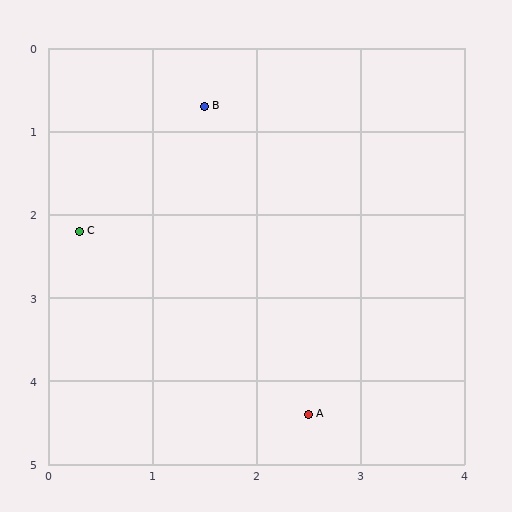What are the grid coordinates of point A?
Point A is at approximately (2.5, 4.4).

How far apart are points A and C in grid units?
Points A and C are about 3.1 grid units apart.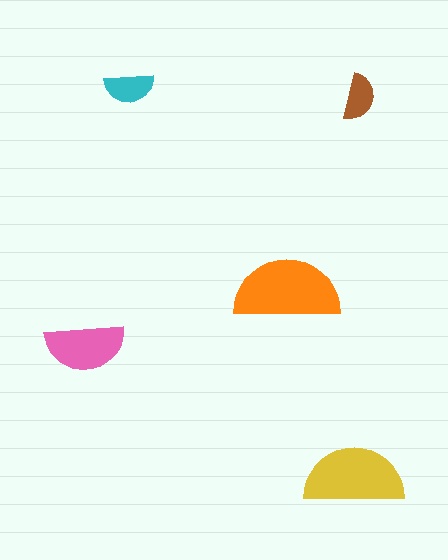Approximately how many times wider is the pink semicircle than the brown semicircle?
About 1.5 times wider.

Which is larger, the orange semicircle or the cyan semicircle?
The orange one.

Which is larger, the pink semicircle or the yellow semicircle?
The yellow one.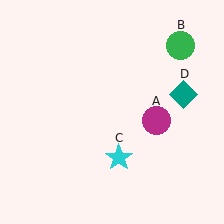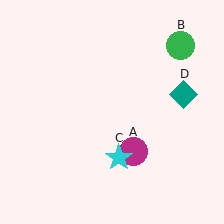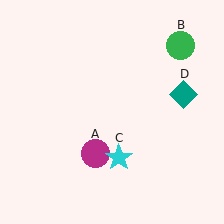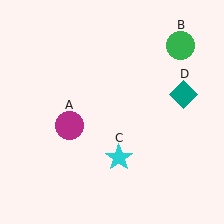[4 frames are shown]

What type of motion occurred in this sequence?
The magenta circle (object A) rotated clockwise around the center of the scene.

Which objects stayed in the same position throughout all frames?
Green circle (object B) and cyan star (object C) and teal diamond (object D) remained stationary.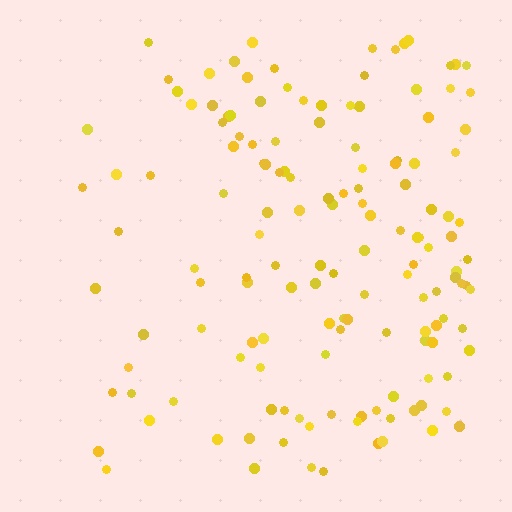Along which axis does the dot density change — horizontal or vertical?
Horizontal.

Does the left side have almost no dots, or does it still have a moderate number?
Still a moderate number, just noticeably fewer than the right.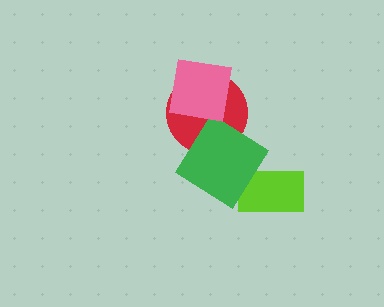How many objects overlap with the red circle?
2 objects overlap with the red circle.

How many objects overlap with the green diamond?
2 objects overlap with the green diamond.